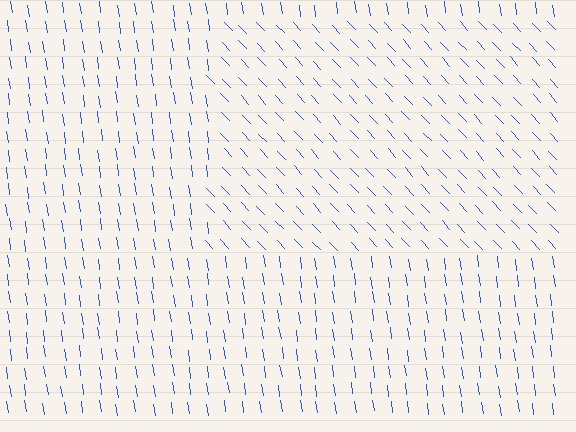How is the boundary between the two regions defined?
The boundary is defined purely by a change in line orientation (approximately 35 degrees difference). All lines are the same color and thickness.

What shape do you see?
I see a rectangle.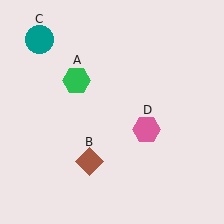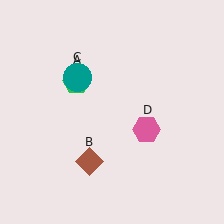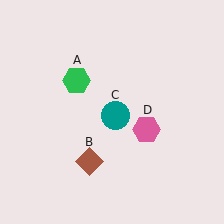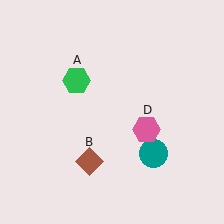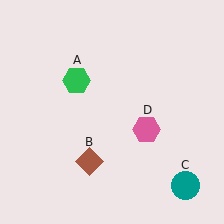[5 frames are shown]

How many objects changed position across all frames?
1 object changed position: teal circle (object C).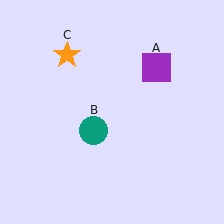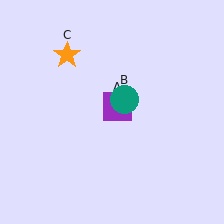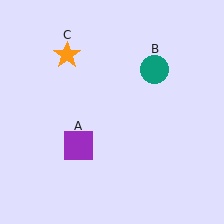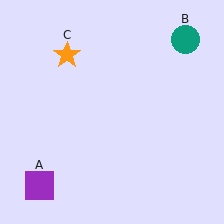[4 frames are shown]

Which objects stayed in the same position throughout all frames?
Orange star (object C) remained stationary.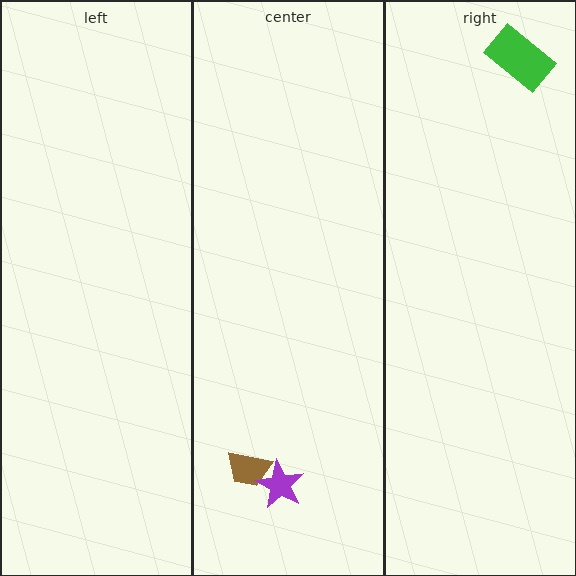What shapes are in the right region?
The green rectangle.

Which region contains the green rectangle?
The right region.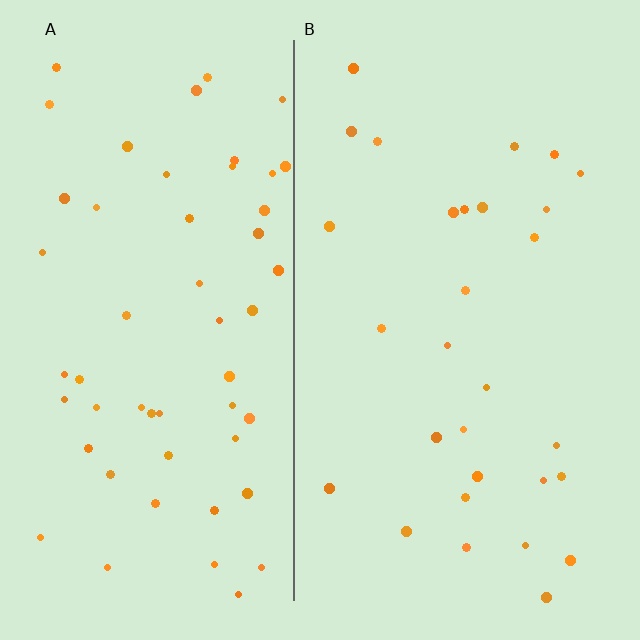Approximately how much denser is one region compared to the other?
Approximately 1.8× — region A over region B.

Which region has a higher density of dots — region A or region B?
A (the left).